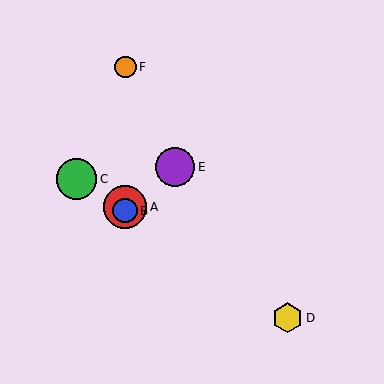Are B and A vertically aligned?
Yes, both are at x≈125.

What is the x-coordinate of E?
Object E is at x≈175.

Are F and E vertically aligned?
No, F is at x≈125 and E is at x≈175.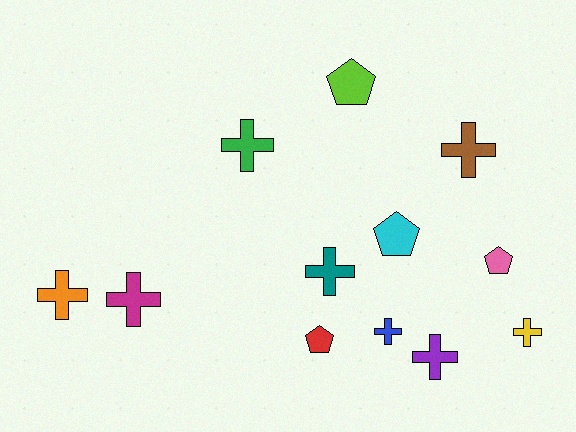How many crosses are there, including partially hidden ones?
There are 8 crosses.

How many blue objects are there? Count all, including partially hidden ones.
There is 1 blue object.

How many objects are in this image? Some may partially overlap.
There are 12 objects.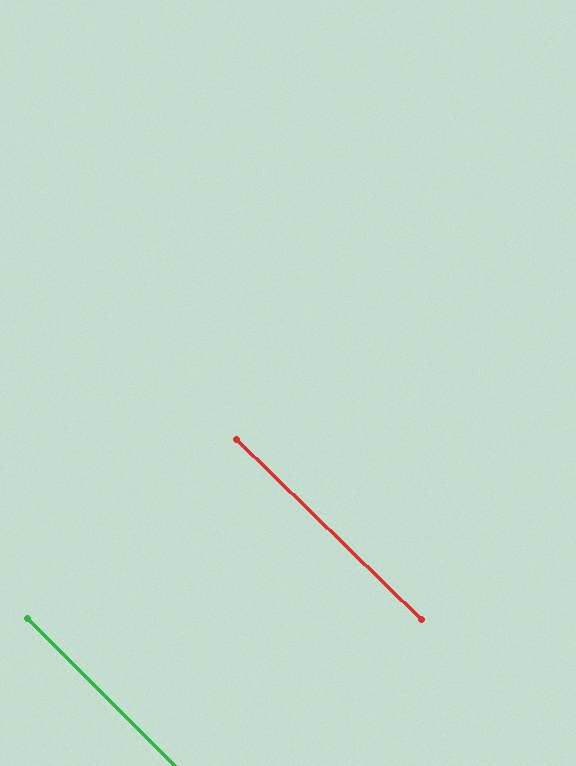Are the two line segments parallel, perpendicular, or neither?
Parallel — their directions differ by only 0.9°.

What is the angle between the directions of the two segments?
Approximately 1 degree.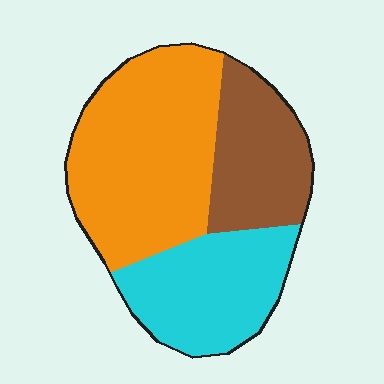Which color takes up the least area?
Brown, at roughly 25%.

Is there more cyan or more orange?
Orange.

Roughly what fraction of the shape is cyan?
Cyan covers roughly 30% of the shape.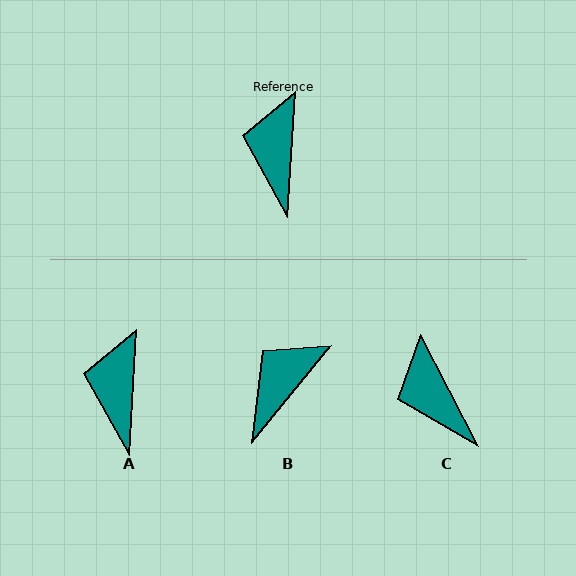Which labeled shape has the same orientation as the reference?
A.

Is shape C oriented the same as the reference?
No, it is off by about 31 degrees.